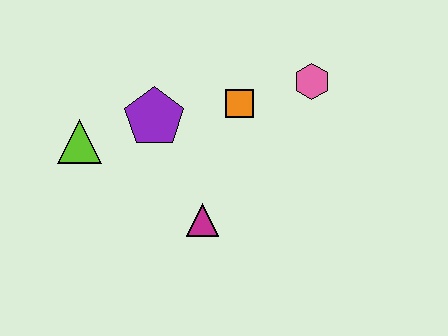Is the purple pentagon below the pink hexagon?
Yes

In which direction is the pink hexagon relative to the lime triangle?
The pink hexagon is to the right of the lime triangle.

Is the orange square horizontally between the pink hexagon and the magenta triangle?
Yes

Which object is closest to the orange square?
The pink hexagon is closest to the orange square.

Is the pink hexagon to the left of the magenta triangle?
No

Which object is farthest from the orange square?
The lime triangle is farthest from the orange square.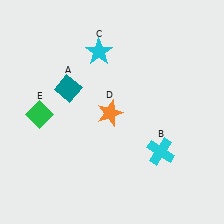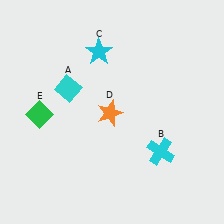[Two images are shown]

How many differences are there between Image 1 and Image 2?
There is 1 difference between the two images.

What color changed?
The diamond (A) changed from teal in Image 1 to cyan in Image 2.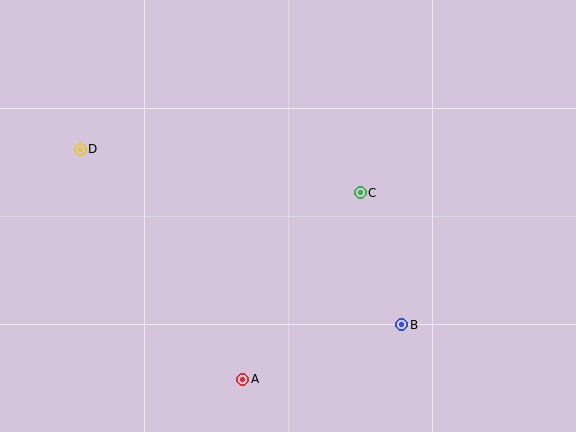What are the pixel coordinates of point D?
Point D is at (80, 149).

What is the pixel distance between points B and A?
The distance between B and A is 168 pixels.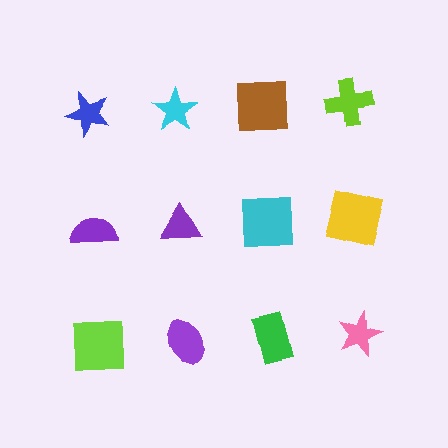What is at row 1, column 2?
A cyan star.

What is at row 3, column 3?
A green rectangle.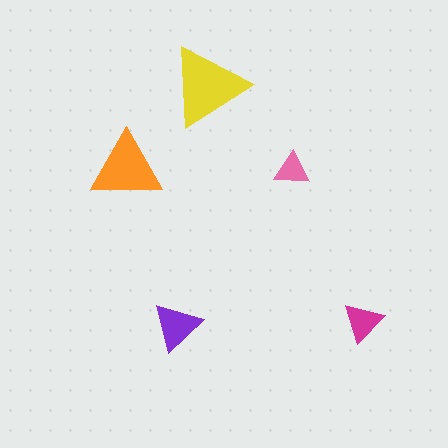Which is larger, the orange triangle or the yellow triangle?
The yellow one.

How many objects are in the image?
There are 5 objects in the image.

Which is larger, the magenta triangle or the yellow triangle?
The yellow one.